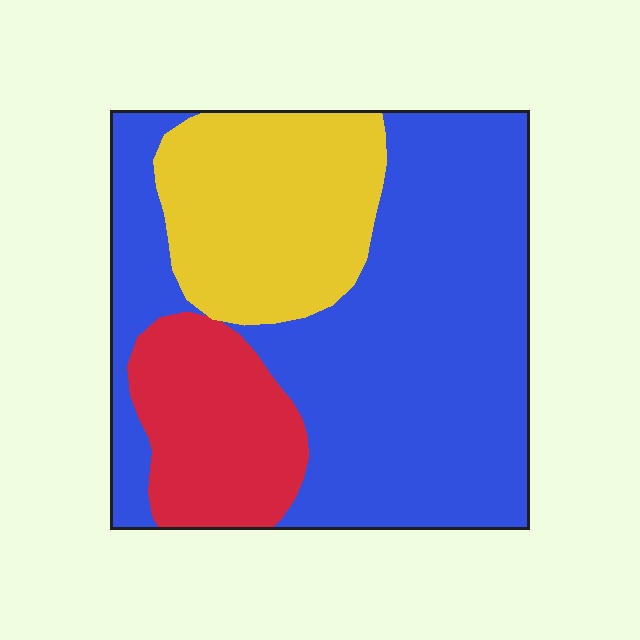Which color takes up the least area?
Red, at roughly 15%.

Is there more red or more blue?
Blue.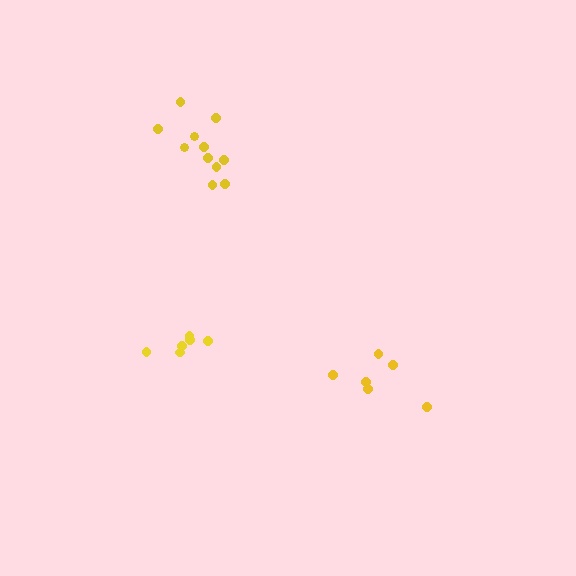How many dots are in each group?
Group 1: 11 dots, Group 2: 6 dots, Group 3: 6 dots (23 total).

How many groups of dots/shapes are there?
There are 3 groups.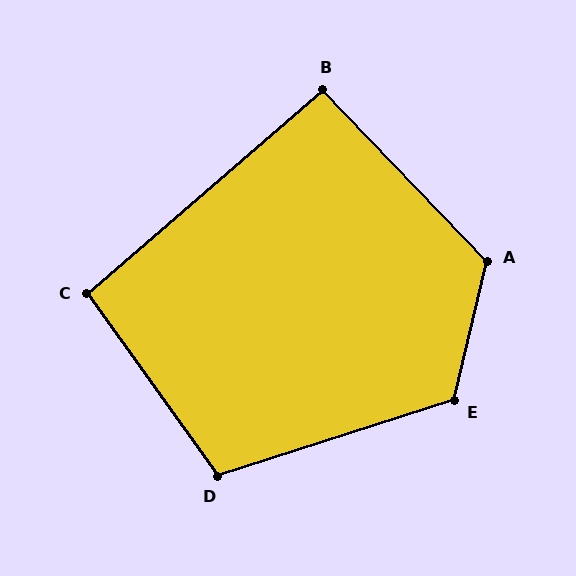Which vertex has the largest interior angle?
A, at approximately 123 degrees.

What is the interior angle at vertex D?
Approximately 108 degrees (obtuse).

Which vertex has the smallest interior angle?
B, at approximately 93 degrees.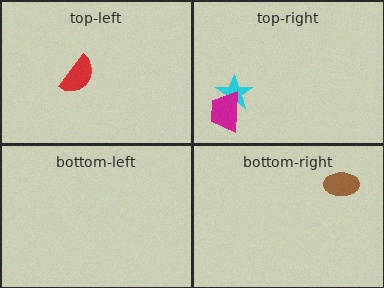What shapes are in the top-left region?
The red semicircle.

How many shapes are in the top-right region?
2.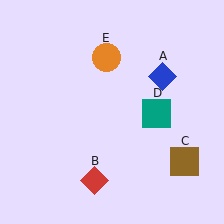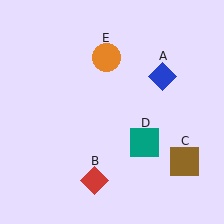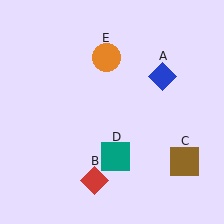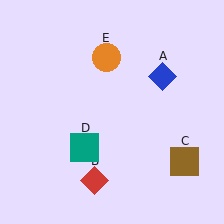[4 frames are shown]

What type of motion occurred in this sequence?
The teal square (object D) rotated clockwise around the center of the scene.